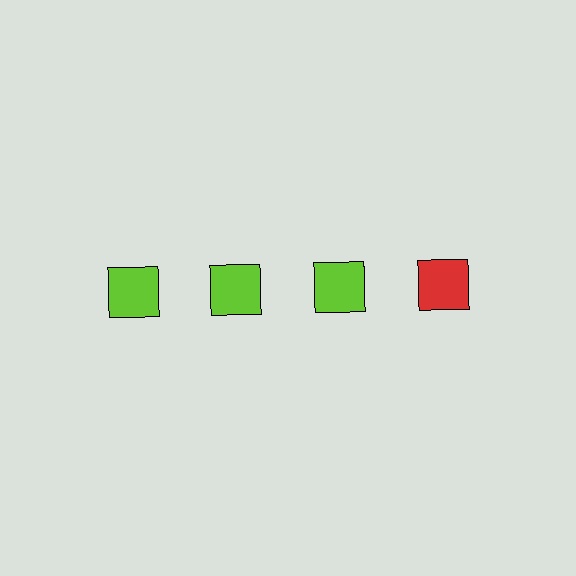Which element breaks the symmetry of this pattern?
The red square in the top row, second from right column breaks the symmetry. All other shapes are lime squares.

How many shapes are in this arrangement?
There are 4 shapes arranged in a grid pattern.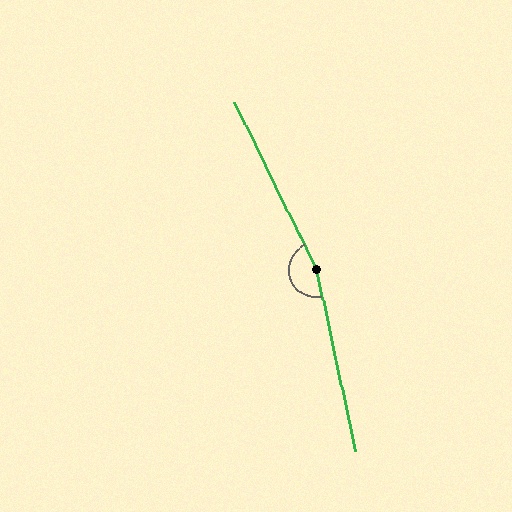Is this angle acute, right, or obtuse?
It is obtuse.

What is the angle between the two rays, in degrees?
Approximately 166 degrees.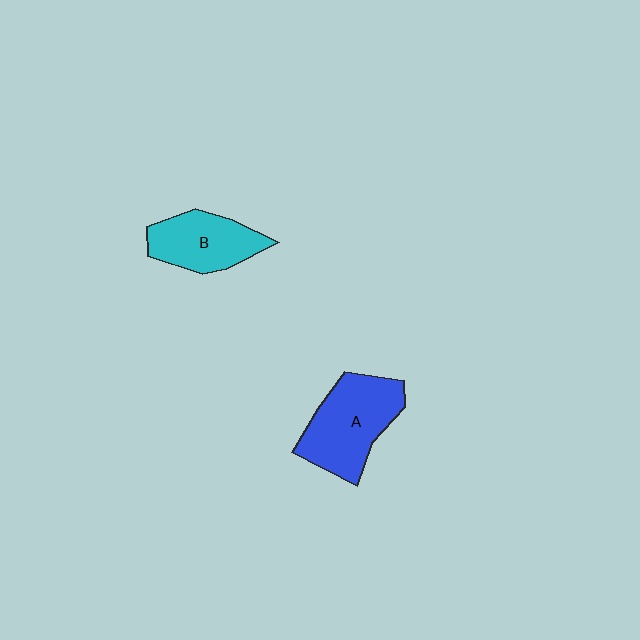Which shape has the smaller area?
Shape B (cyan).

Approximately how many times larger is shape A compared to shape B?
Approximately 1.3 times.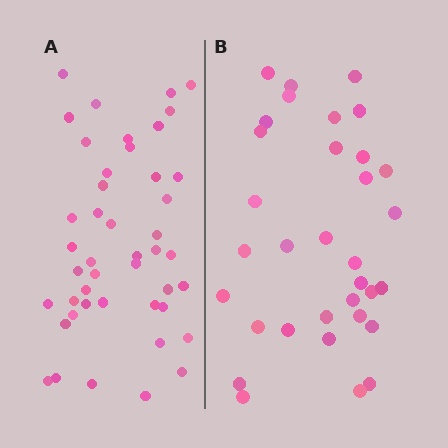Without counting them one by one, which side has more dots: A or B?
Region A (the left region) has more dots.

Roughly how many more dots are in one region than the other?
Region A has roughly 12 or so more dots than region B.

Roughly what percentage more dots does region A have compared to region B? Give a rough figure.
About 35% more.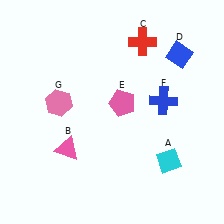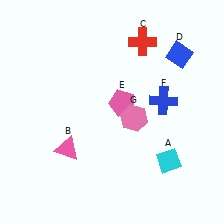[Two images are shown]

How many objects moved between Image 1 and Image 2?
1 object moved between the two images.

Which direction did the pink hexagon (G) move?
The pink hexagon (G) moved right.